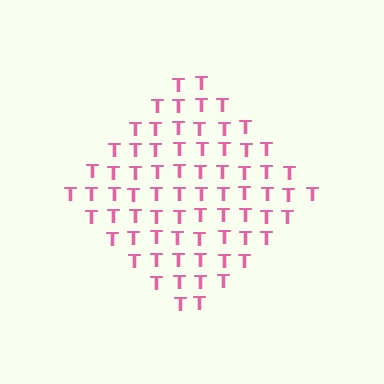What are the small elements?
The small elements are letter T's.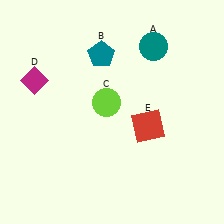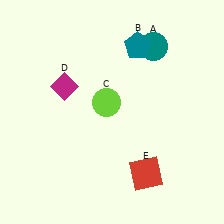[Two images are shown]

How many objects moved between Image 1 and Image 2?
3 objects moved between the two images.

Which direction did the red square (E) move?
The red square (E) moved down.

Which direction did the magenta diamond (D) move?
The magenta diamond (D) moved right.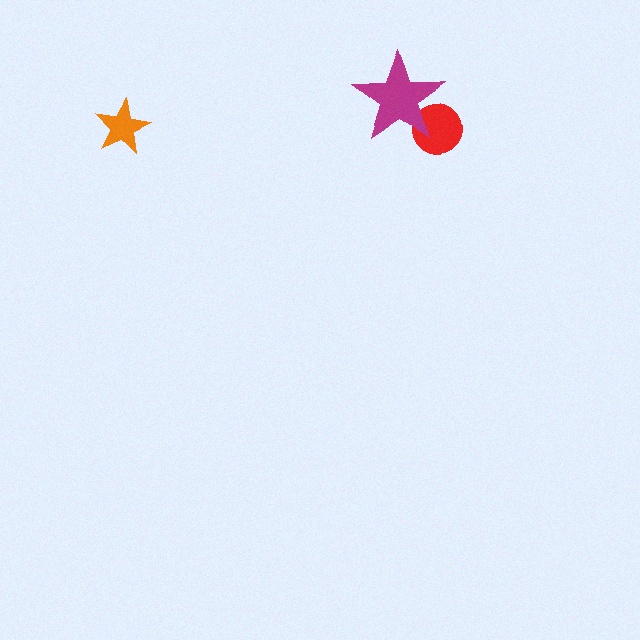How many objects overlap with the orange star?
0 objects overlap with the orange star.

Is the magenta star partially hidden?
No, no other shape covers it.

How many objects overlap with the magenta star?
1 object overlaps with the magenta star.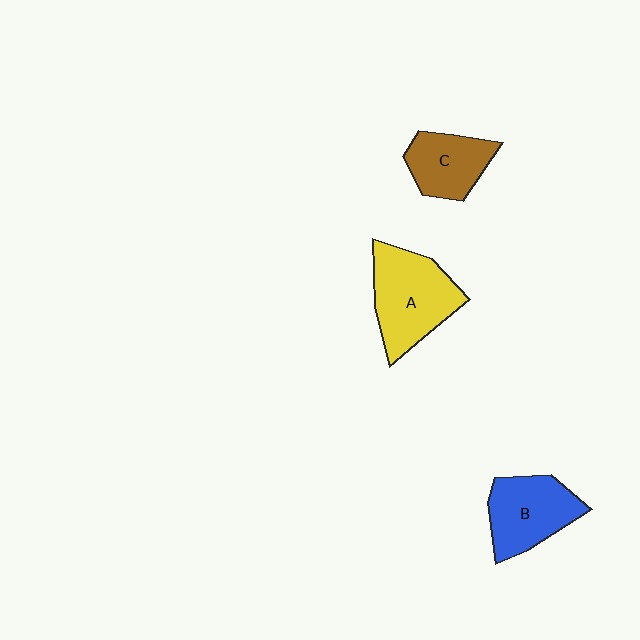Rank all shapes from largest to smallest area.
From largest to smallest: A (yellow), B (blue), C (brown).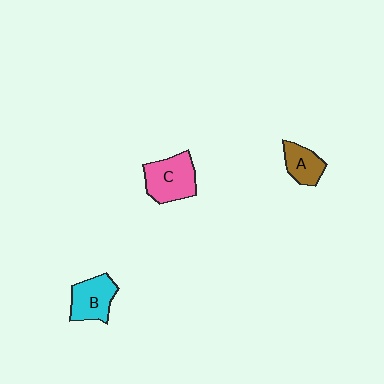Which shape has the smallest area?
Shape A (brown).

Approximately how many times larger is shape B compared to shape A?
Approximately 1.4 times.